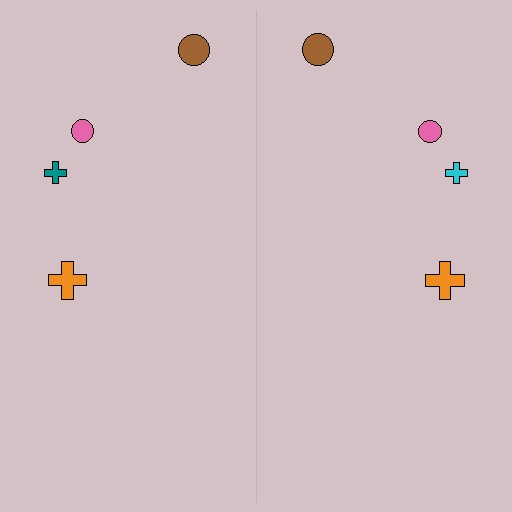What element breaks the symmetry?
The cyan cross on the right side breaks the symmetry — its mirror counterpart is teal.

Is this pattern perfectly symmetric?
No, the pattern is not perfectly symmetric. The cyan cross on the right side breaks the symmetry — its mirror counterpart is teal.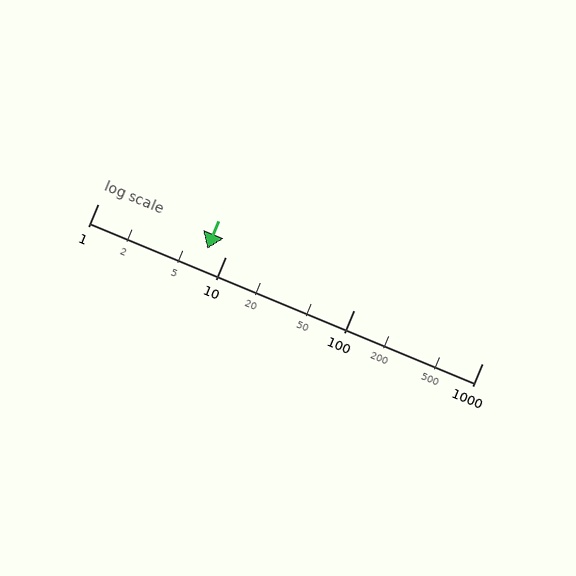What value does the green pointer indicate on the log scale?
The pointer indicates approximately 7.1.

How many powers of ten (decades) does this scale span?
The scale spans 3 decades, from 1 to 1000.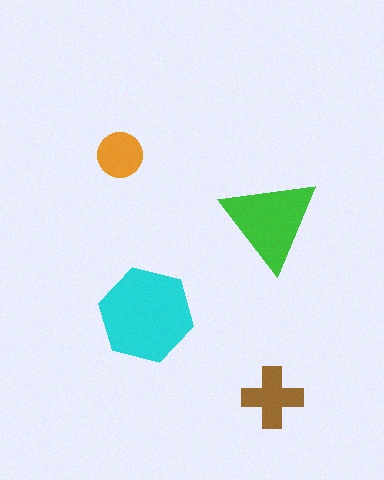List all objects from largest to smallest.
The cyan hexagon, the green triangle, the brown cross, the orange circle.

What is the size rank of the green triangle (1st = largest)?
2nd.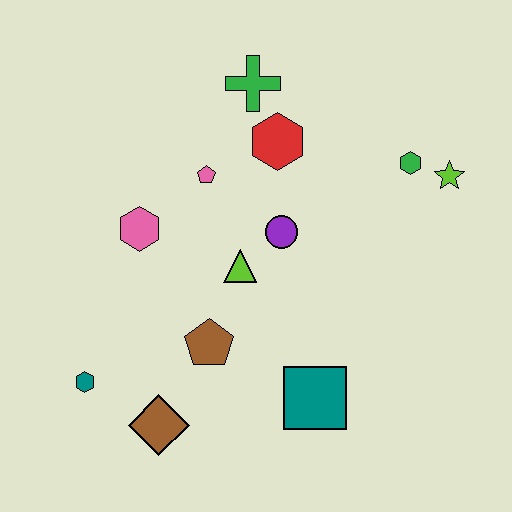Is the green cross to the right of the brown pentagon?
Yes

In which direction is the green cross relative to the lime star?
The green cross is to the left of the lime star.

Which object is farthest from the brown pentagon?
The lime star is farthest from the brown pentagon.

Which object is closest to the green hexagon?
The lime star is closest to the green hexagon.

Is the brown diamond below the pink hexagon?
Yes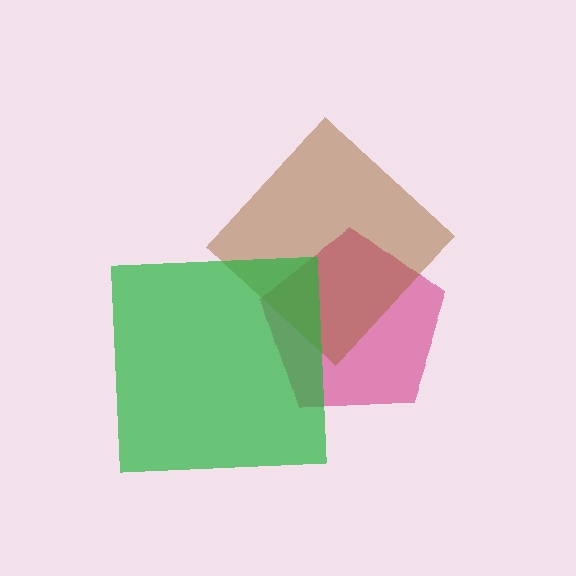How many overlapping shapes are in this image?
There are 3 overlapping shapes in the image.